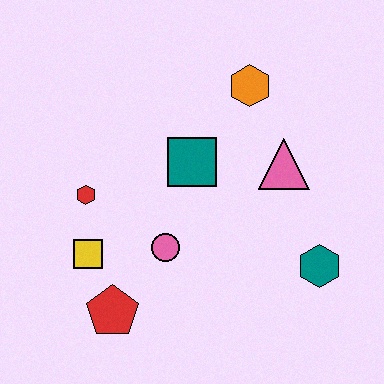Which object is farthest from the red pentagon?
The orange hexagon is farthest from the red pentagon.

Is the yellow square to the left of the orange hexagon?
Yes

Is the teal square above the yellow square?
Yes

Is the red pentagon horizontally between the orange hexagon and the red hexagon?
Yes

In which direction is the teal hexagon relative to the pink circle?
The teal hexagon is to the right of the pink circle.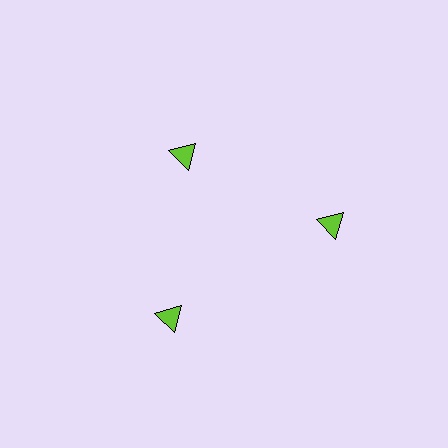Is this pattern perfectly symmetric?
No. The 3 lime triangles are arranged in a ring, but one element near the 11 o'clock position is pulled inward toward the center, breaking the 3-fold rotational symmetry.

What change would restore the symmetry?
The symmetry would be restored by moving it outward, back onto the ring so that all 3 triangles sit at equal angles and equal distance from the center.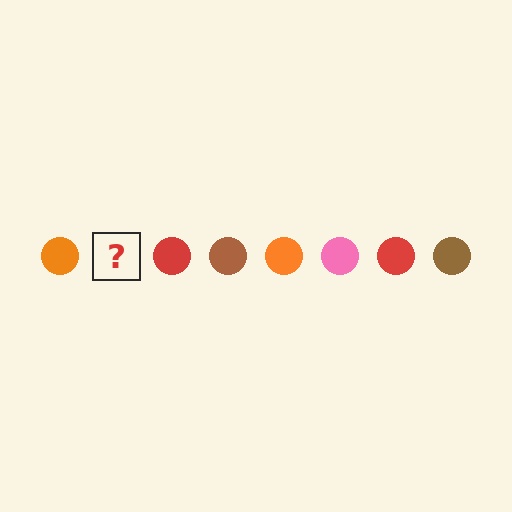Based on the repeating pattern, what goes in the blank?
The blank should be a pink circle.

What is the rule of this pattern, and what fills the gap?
The rule is that the pattern cycles through orange, pink, red, brown circles. The gap should be filled with a pink circle.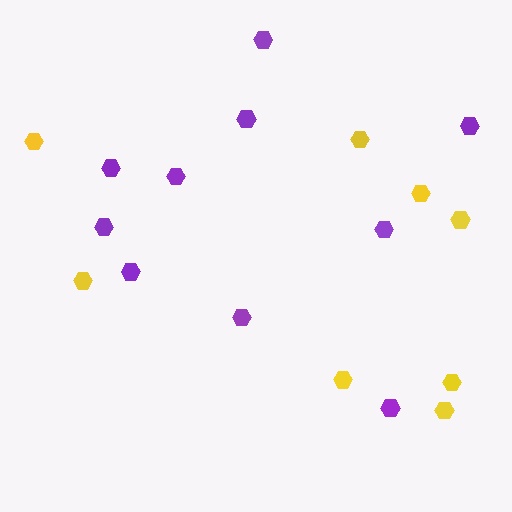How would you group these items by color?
There are 2 groups: one group of purple hexagons (10) and one group of yellow hexagons (8).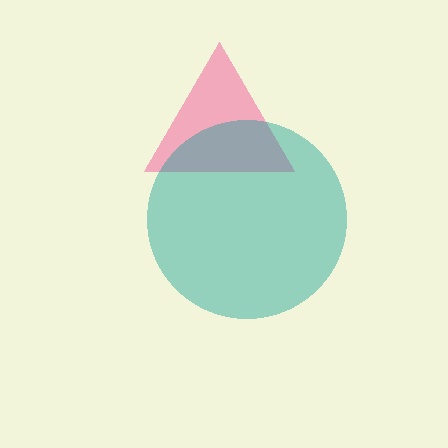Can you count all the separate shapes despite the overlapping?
Yes, there are 2 separate shapes.